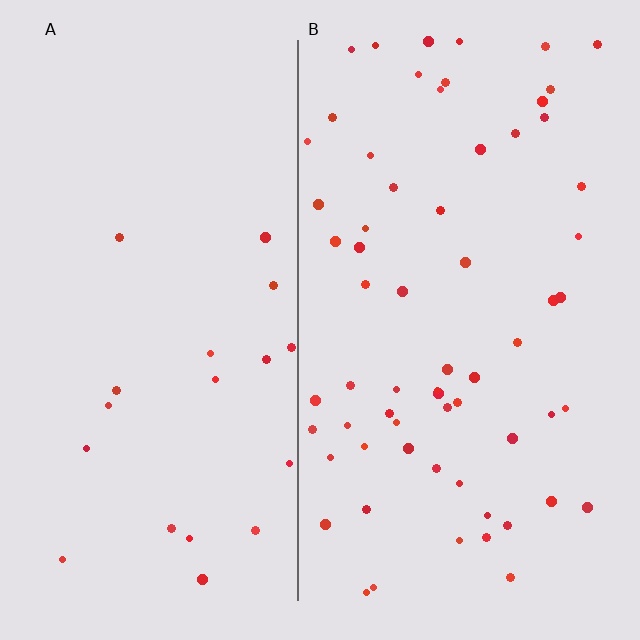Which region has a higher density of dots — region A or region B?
B (the right).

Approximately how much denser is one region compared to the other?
Approximately 3.3× — region B over region A.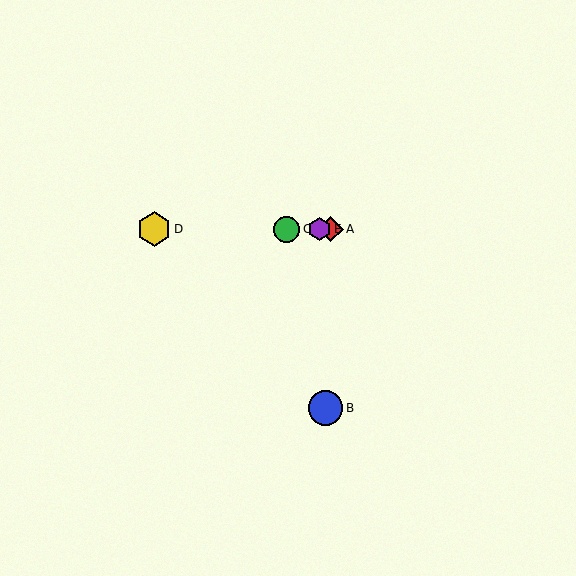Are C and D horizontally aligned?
Yes, both are at y≈229.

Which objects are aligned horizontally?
Objects A, C, D, E are aligned horizontally.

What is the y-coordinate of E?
Object E is at y≈229.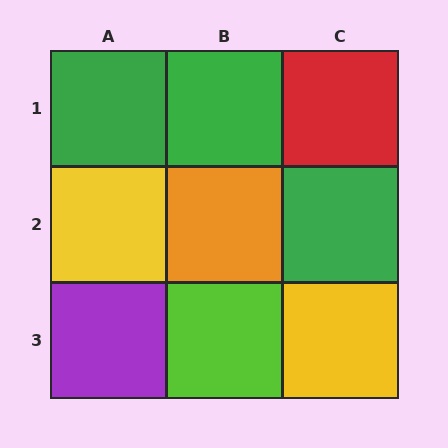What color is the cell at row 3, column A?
Purple.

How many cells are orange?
1 cell is orange.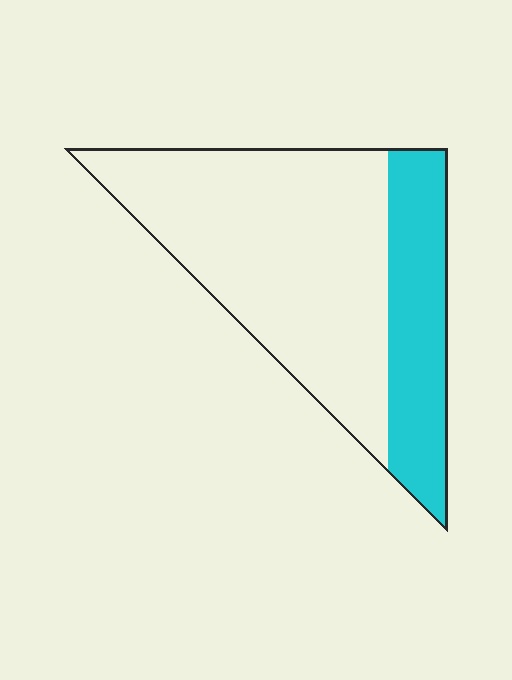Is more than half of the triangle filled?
No.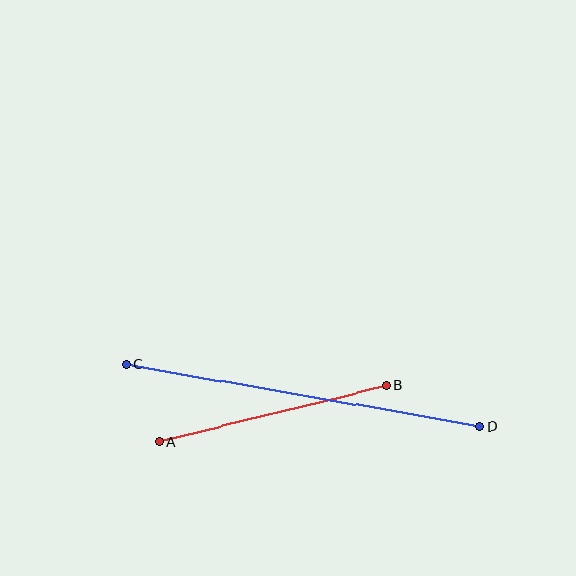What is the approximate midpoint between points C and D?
The midpoint is at approximately (303, 395) pixels.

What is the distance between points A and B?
The distance is approximately 233 pixels.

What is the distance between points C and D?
The distance is approximately 360 pixels.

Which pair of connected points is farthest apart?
Points C and D are farthest apart.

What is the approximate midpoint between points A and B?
The midpoint is at approximately (273, 414) pixels.